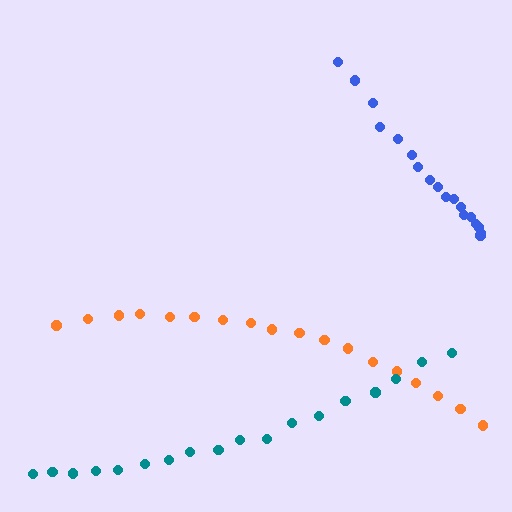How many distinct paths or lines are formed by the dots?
There are 3 distinct paths.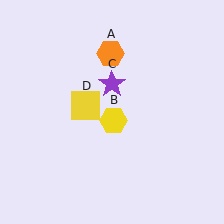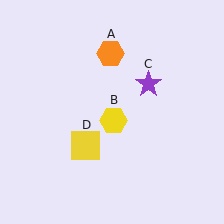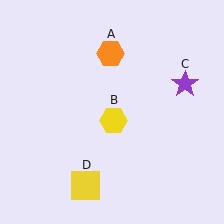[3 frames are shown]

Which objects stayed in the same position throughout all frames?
Orange hexagon (object A) and yellow hexagon (object B) remained stationary.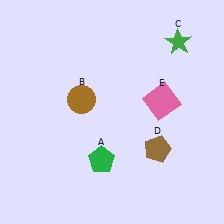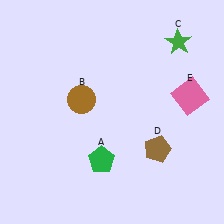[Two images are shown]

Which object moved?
The pink square (E) moved right.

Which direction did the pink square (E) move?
The pink square (E) moved right.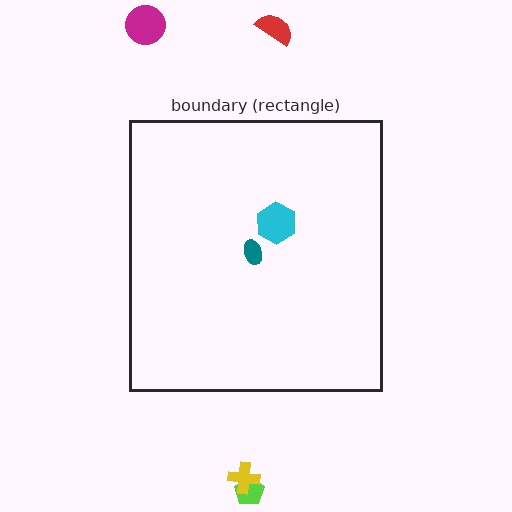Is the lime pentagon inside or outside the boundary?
Outside.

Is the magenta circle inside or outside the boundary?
Outside.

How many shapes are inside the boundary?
2 inside, 4 outside.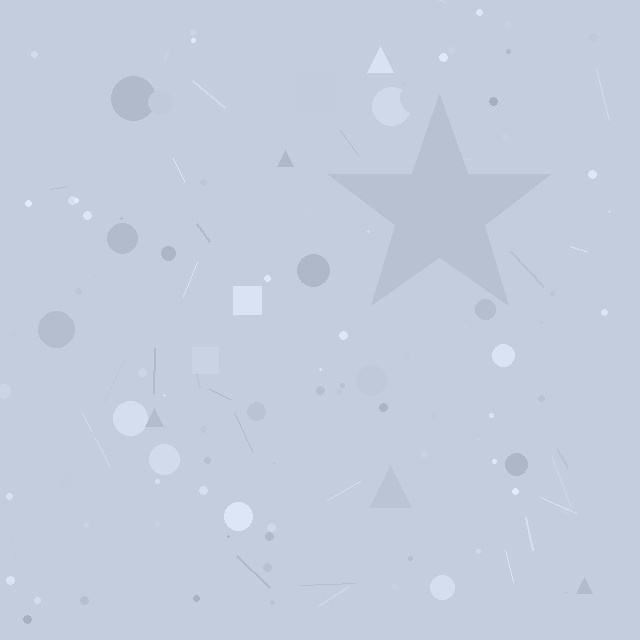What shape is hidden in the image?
A star is hidden in the image.